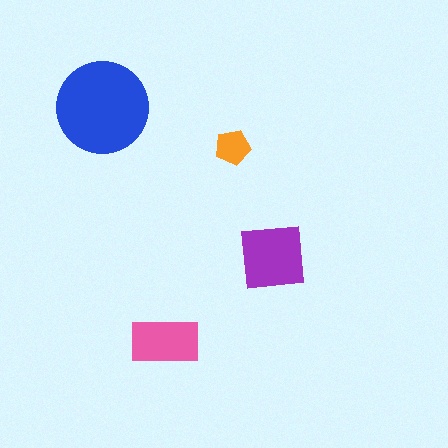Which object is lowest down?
The pink rectangle is bottommost.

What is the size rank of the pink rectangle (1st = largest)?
3rd.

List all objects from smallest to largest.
The orange pentagon, the pink rectangle, the purple square, the blue circle.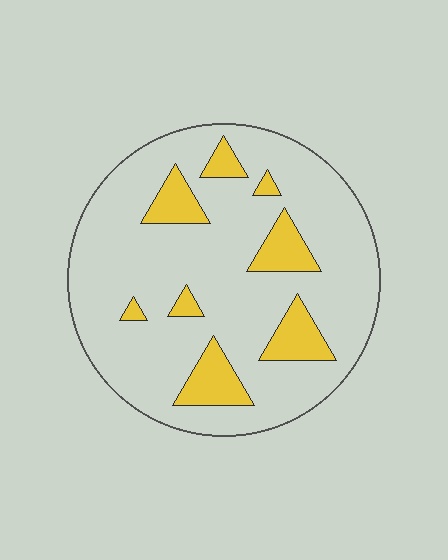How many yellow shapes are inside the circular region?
8.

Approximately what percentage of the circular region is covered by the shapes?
Approximately 15%.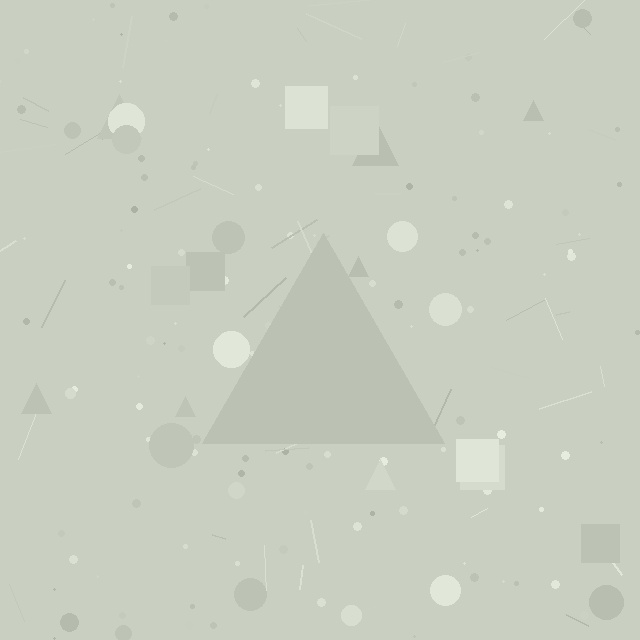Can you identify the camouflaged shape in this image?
The camouflaged shape is a triangle.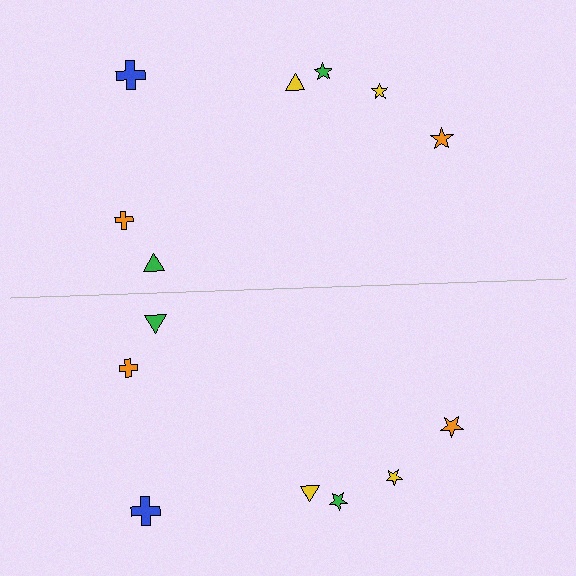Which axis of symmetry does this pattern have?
The pattern has a horizontal axis of symmetry running through the center of the image.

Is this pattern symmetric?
Yes, this pattern has bilateral (reflection) symmetry.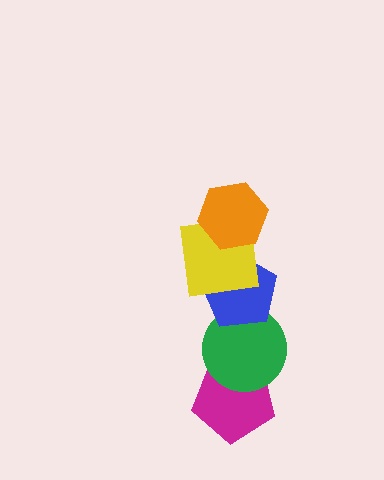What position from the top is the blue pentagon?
The blue pentagon is 3rd from the top.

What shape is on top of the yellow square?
The orange hexagon is on top of the yellow square.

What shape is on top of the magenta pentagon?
The green circle is on top of the magenta pentagon.